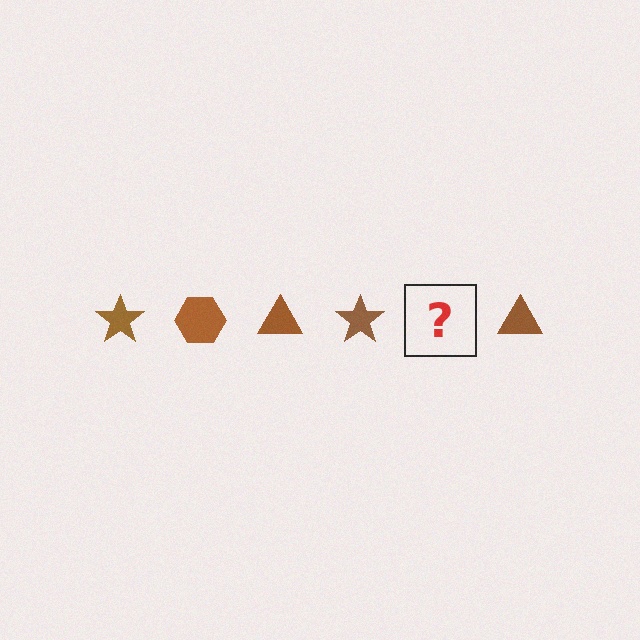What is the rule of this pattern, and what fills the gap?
The rule is that the pattern cycles through star, hexagon, triangle shapes in brown. The gap should be filled with a brown hexagon.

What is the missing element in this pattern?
The missing element is a brown hexagon.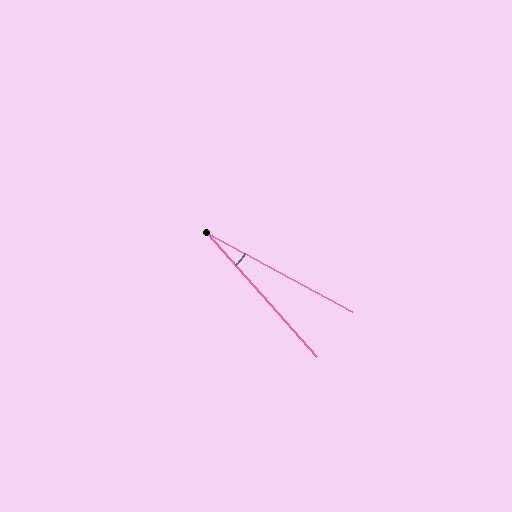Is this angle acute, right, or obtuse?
It is acute.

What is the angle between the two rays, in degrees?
Approximately 20 degrees.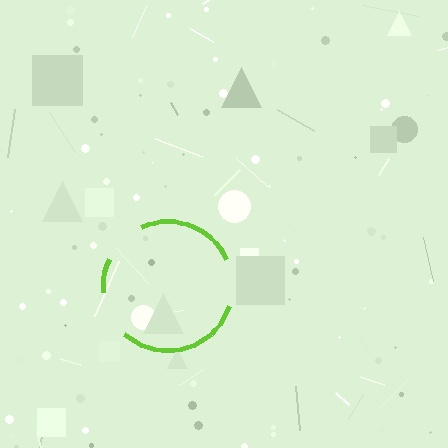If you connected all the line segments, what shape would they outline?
They would outline a circle.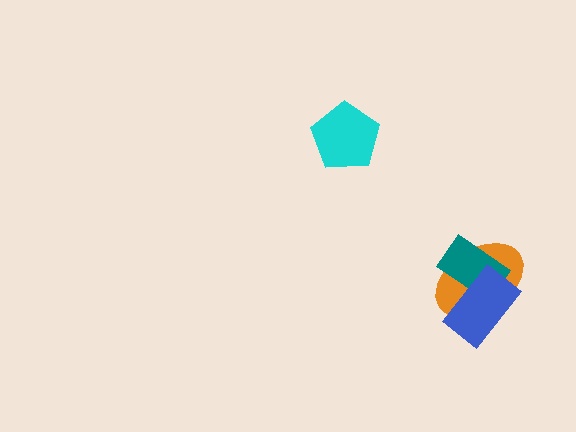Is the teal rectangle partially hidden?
Yes, it is partially covered by another shape.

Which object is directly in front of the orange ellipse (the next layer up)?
The teal rectangle is directly in front of the orange ellipse.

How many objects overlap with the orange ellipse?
2 objects overlap with the orange ellipse.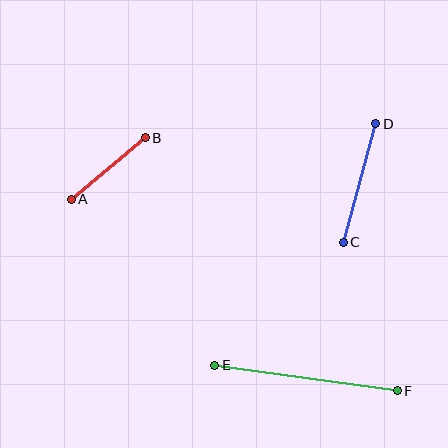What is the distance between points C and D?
The distance is approximately 123 pixels.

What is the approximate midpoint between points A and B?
The midpoint is at approximately (108, 168) pixels.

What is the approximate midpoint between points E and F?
The midpoint is at approximately (306, 378) pixels.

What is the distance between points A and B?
The distance is approximately 96 pixels.